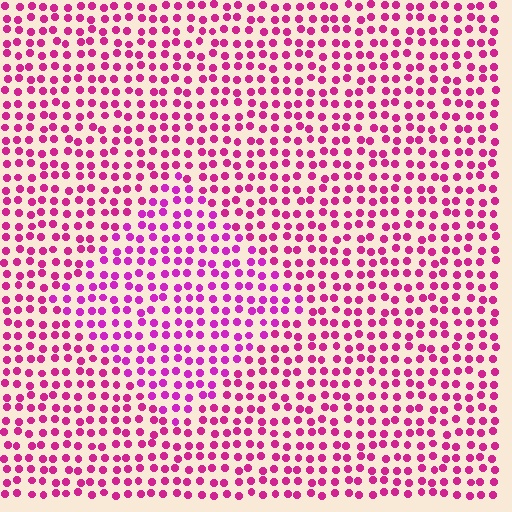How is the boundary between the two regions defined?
The boundary is defined purely by a slight shift in hue (about 19 degrees). Spacing, size, and orientation are identical on both sides.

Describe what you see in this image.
The image is filled with small magenta elements in a uniform arrangement. A diamond-shaped region is visible where the elements are tinted to a slightly different hue, forming a subtle color boundary.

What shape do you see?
I see a diamond.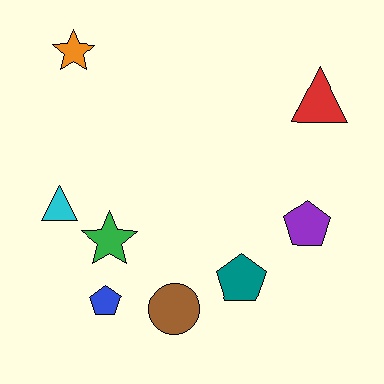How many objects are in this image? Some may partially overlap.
There are 8 objects.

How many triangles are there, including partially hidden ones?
There are 2 triangles.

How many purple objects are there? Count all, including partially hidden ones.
There is 1 purple object.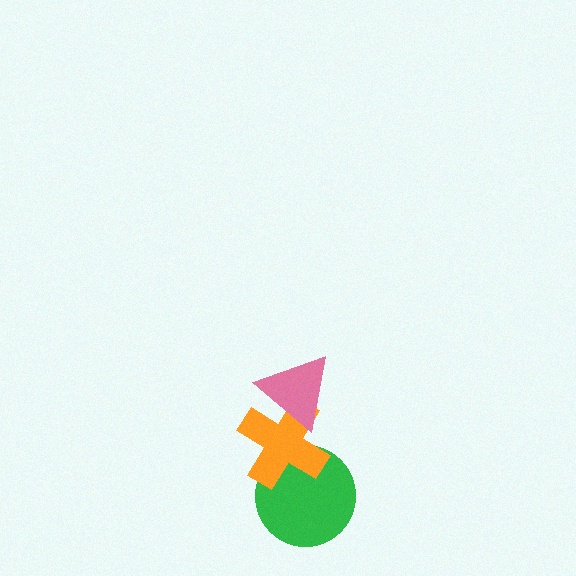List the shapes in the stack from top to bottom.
From top to bottom: the pink triangle, the orange cross, the green circle.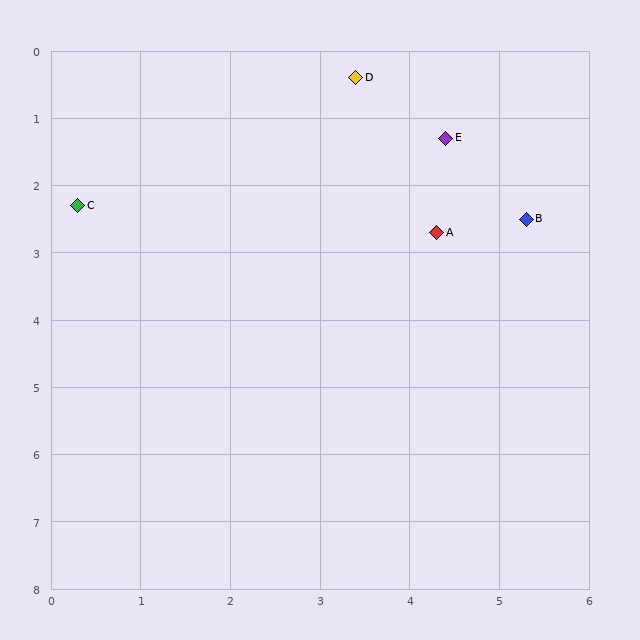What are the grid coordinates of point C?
Point C is at approximately (0.3, 2.3).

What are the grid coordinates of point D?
Point D is at approximately (3.4, 0.4).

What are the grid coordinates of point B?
Point B is at approximately (5.3, 2.5).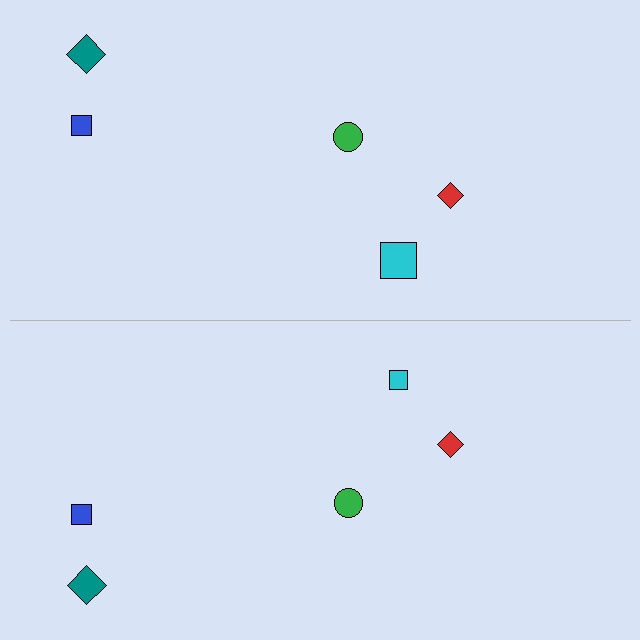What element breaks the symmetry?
The cyan square on the bottom side has a different size than its mirror counterpart.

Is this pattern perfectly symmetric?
No, the pattern is not perfectly symmetric. The cyan square on the bottom side has a different size than its mirror counterpart.